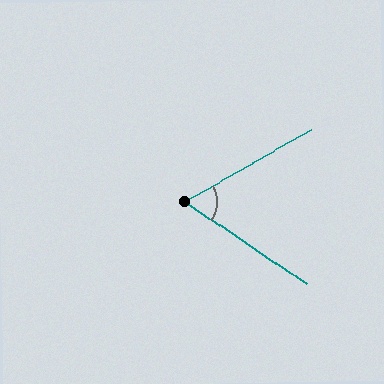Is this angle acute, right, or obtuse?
It is acute.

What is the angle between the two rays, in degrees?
Approximately 63 degrees.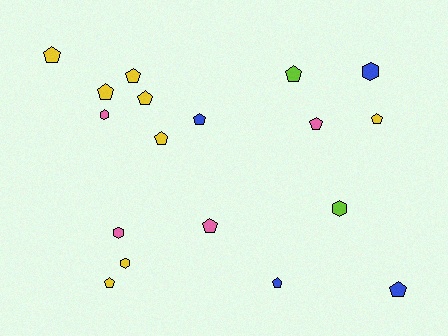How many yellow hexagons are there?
There is 1 yellow hexagon.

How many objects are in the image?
There are 18 objects.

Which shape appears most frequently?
Pentagon, with 13 objects.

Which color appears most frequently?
Yellow, with 8 objects.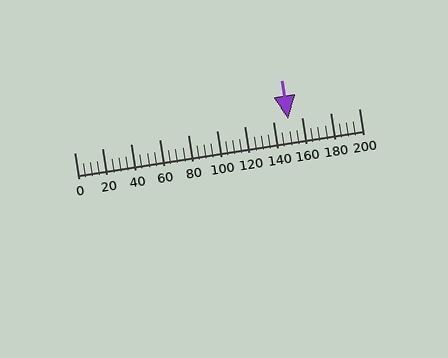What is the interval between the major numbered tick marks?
The major tick marks are spaced 20 units apart.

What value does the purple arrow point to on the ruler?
The purple arrow points to approximately 150.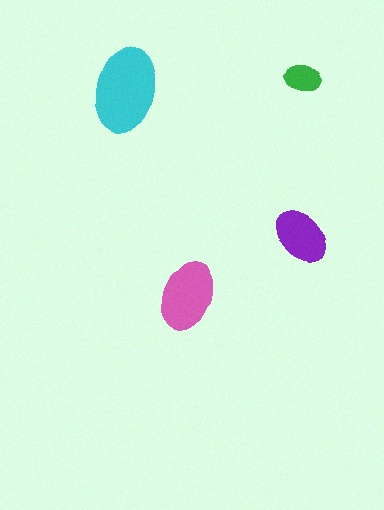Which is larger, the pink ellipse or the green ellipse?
The pink one.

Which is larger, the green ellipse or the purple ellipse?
The purple one.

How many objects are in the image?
There are 4 objects in the image.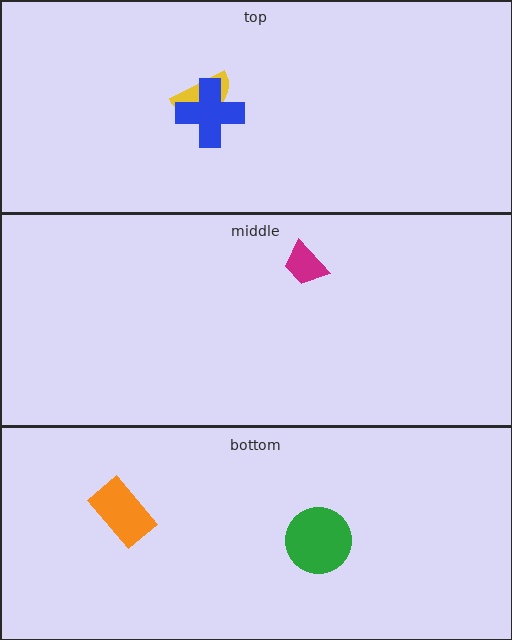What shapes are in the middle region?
The magenta trapezoid.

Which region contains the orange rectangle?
The bottom region.